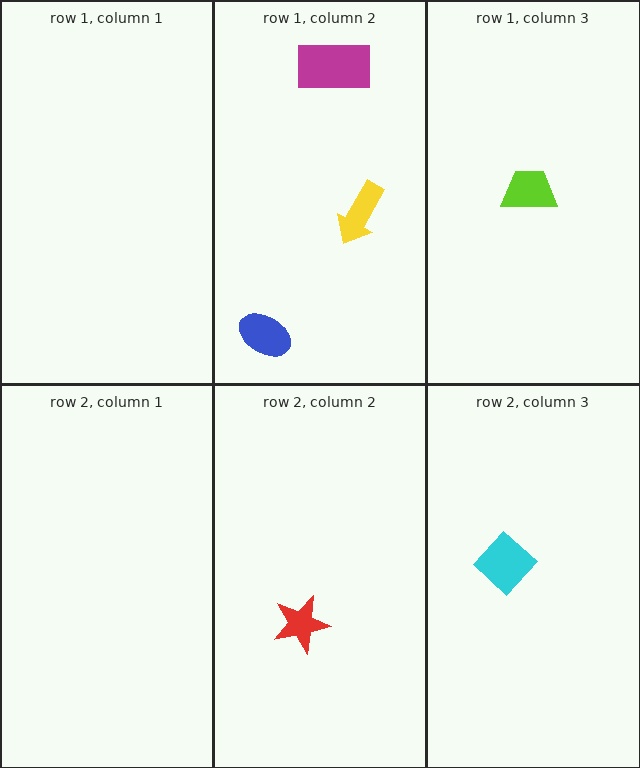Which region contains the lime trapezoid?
The row 1, column 3 region.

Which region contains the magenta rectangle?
The row 1, column 2 region.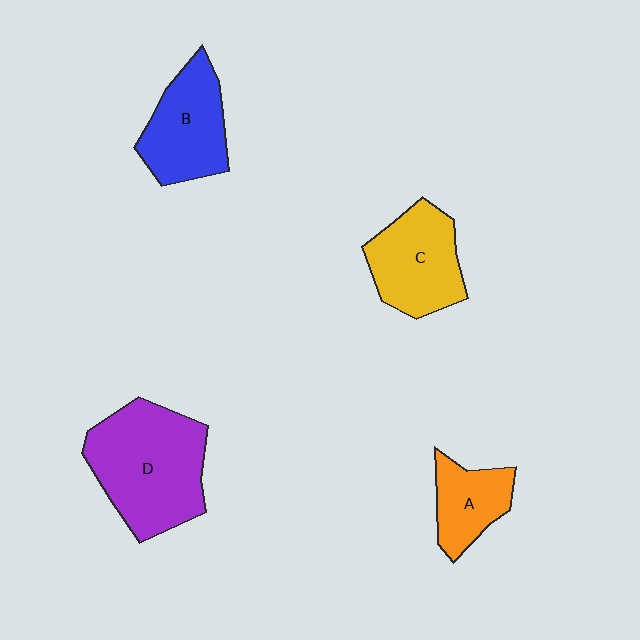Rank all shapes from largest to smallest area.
From largest to smallest: D (purple), C (yellow), B (blue), A (orange).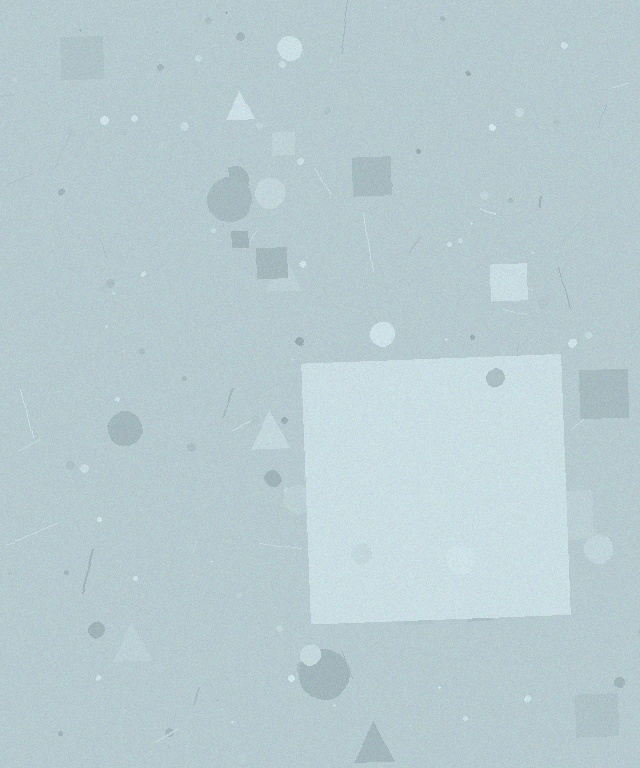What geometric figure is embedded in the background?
A square is embedded in the background.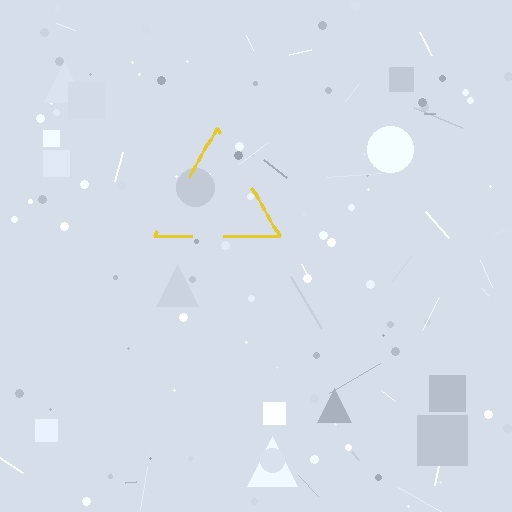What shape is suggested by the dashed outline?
The dashed outline suggests a triangle.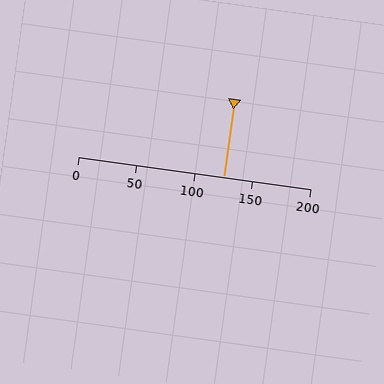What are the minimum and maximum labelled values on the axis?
The axis runs from 0 to 200.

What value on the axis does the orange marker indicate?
The marker indicates approximately 125.